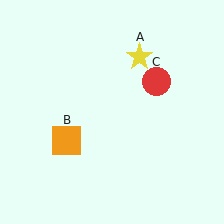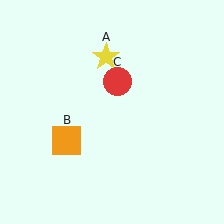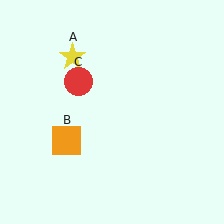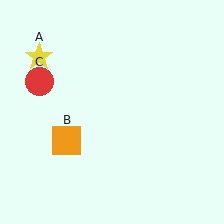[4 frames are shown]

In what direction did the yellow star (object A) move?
The yellow star (object A) moved left.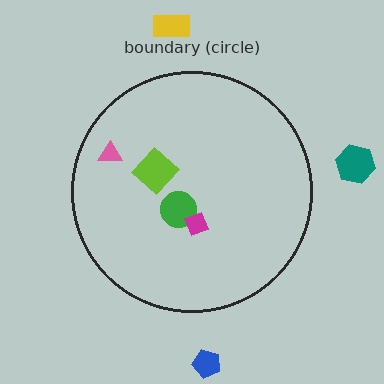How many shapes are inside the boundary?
4 inside, 3 outside.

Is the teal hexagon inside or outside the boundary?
Outside.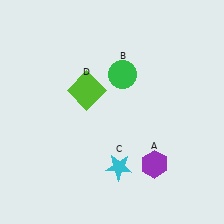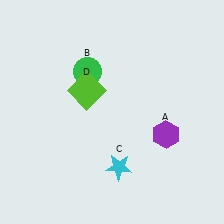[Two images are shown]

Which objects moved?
The objects that moved are: the purple hexagon (A), the green circle (B).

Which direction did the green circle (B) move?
The green circle (B) moved left.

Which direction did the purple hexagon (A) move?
The purple hexagon (A) moved up.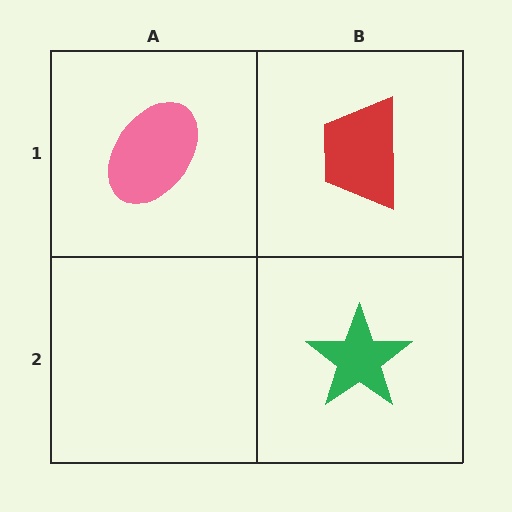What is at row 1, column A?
A pink ellipse.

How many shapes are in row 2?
1 shape.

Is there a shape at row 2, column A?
No, that cell is empty.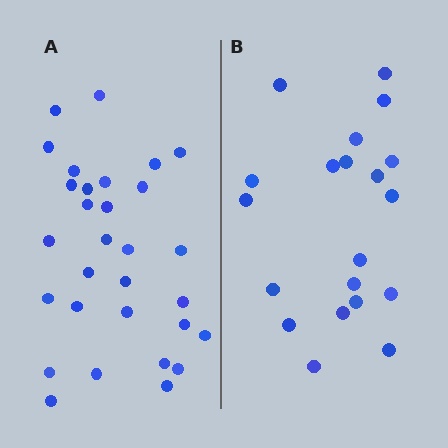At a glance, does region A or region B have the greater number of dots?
Region A (the left region) has more dots.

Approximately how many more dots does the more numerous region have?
Region A has roughly 10 or so more dots than region B.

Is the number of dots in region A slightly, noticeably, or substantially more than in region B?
Region A has substantially more. The ratio is roughly 1.5 to 1.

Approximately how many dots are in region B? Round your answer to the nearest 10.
About 20 dots.